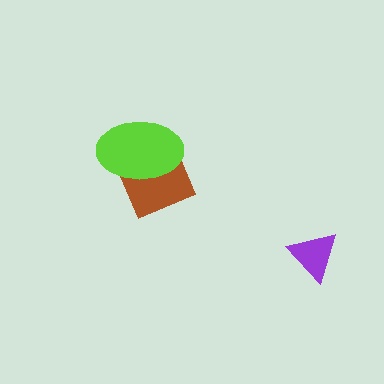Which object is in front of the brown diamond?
The lime ellipse is in front of the brown diamond.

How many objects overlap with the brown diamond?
1 object overlaps with the brown diamond.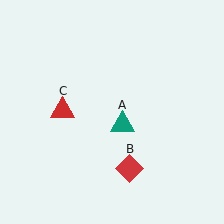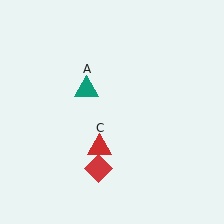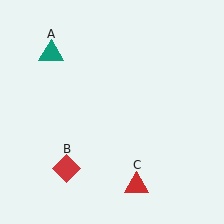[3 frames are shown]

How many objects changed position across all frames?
3 objects changed position: teal triangle (object A), red diamond (object B), red triangle (object C).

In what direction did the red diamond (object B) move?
The red diamond (object B) moved left.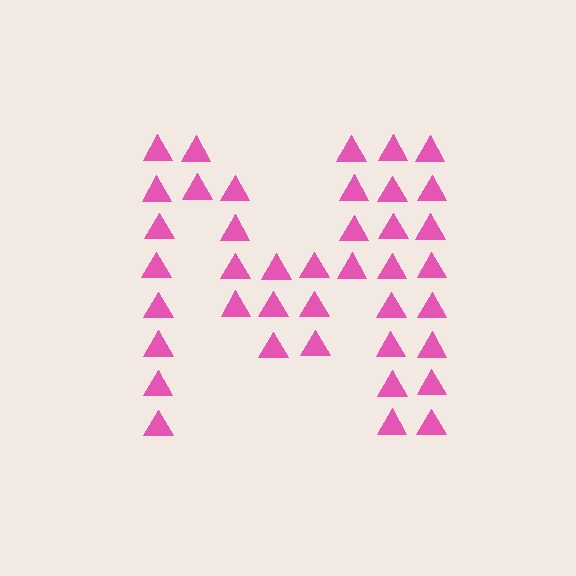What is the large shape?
The large shape is the letter M.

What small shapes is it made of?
It is made of small triangles.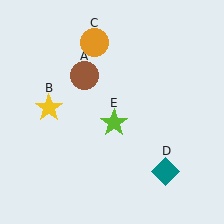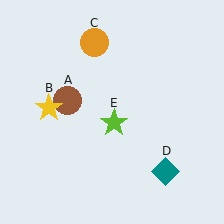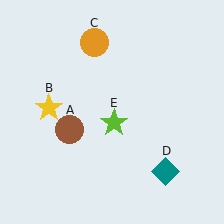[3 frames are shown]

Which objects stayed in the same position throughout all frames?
Yellow star (object B) and orange circle (object C) and teal diamond (object D) and lime star (object E) remained stationary.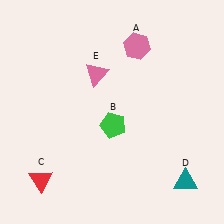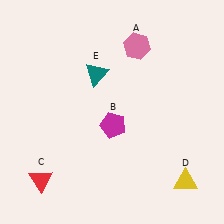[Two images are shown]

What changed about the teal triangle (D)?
In Image 1, D is teal. In Image 2, it changed to yellow.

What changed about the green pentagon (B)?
In Image 1, B is green. In Image 2, it changed to magenta.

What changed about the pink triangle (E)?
In Image 1, E is pink. In Image 2, it changed to teal.